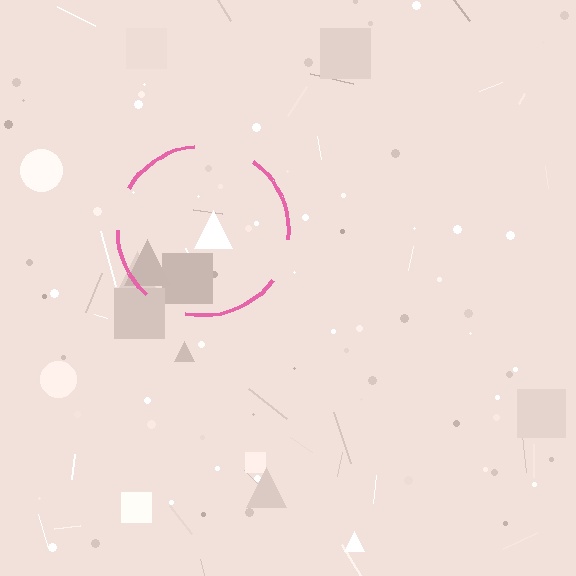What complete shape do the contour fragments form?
The contour fragments form a circle.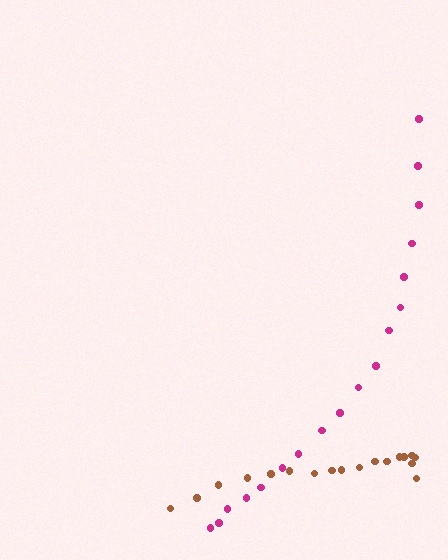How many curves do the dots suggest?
There are 2 distinct paths.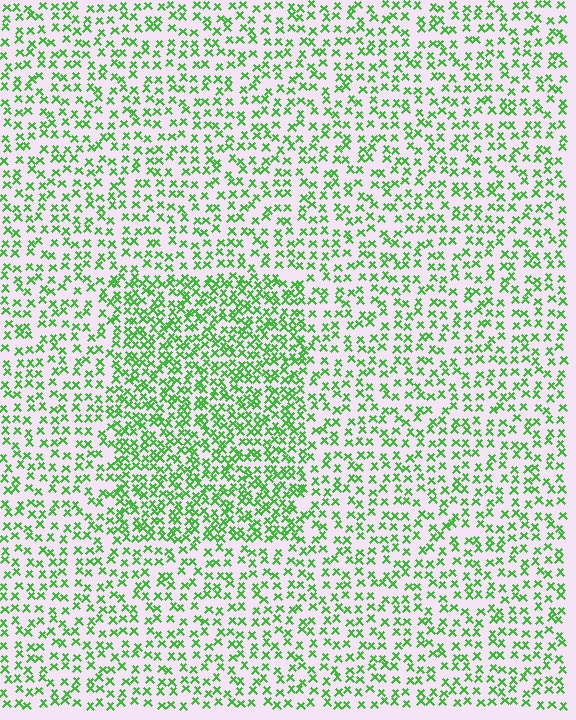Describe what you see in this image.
The image contains small green elements arranged at two different densities. A rectangle-shaped region is visible where the elements are more densely packed than the surrounding area.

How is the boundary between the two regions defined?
The boundary is defined by a change in element density (approximately 1.8x ratio). All elements are the same color, size, and shape.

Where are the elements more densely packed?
The elements are more densely packed inside the rectangle boundary.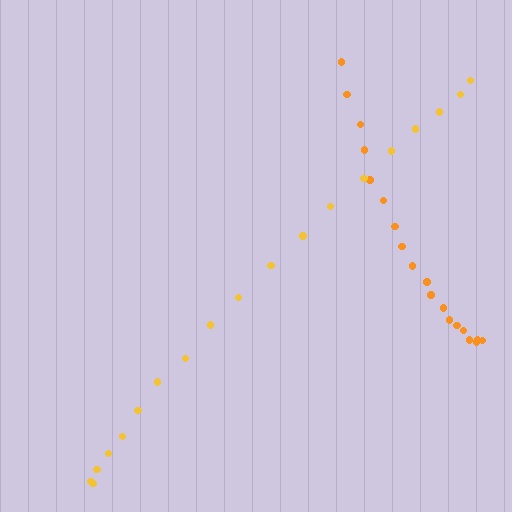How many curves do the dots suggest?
There are 2 distinct paths.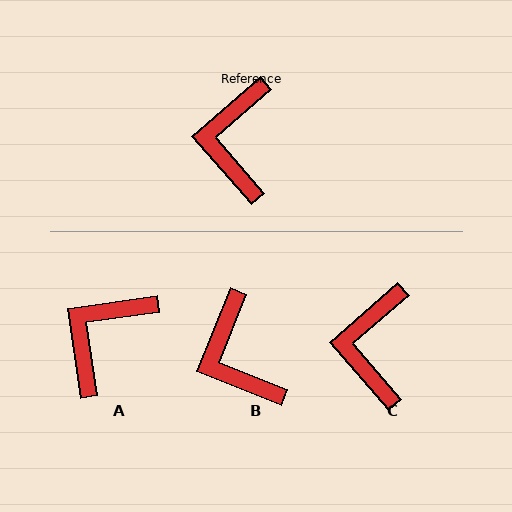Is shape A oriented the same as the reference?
No, it is off by about 33 degrees.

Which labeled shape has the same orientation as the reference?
C.